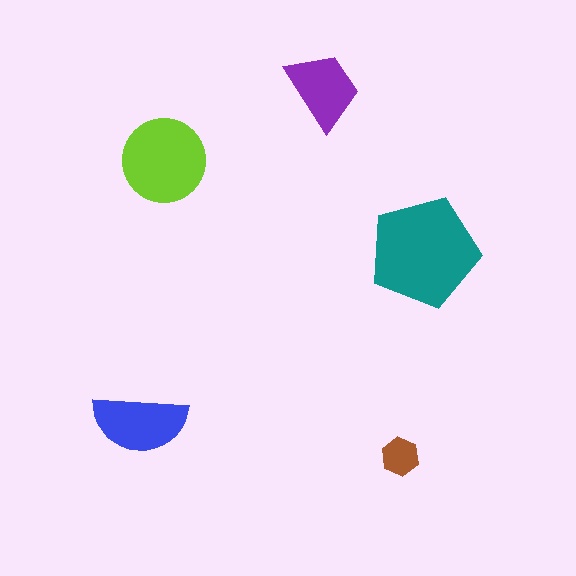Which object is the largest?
The teal pentagon.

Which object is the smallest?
The brown hexagon.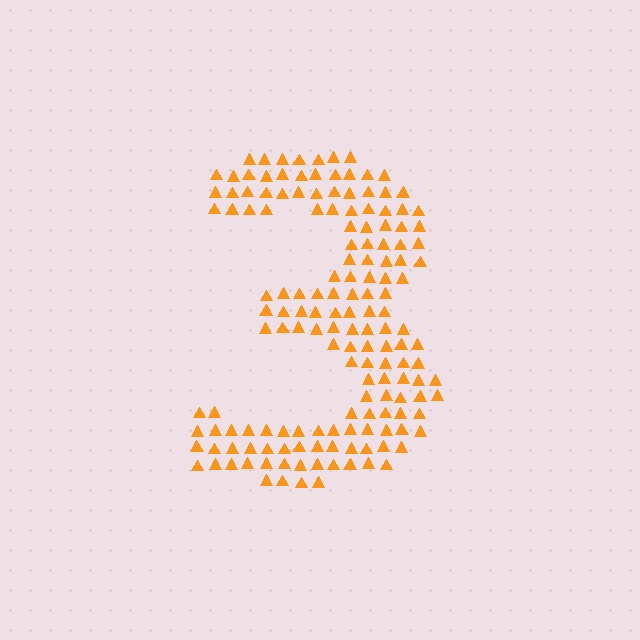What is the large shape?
The large shape is the digit 3.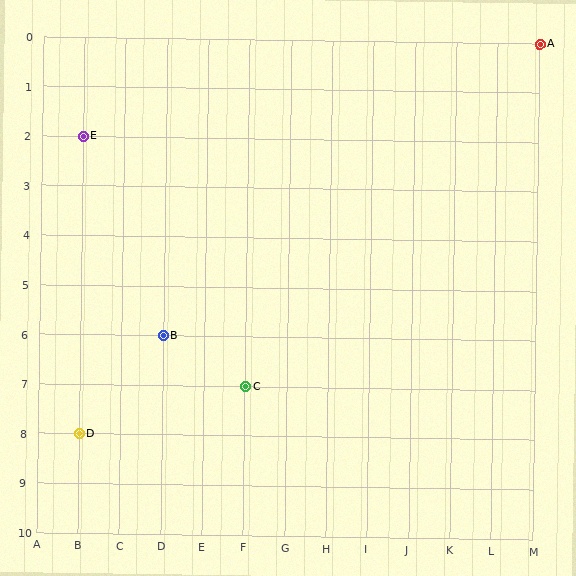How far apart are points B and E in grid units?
Points B and E are 2 columns and 4 rows apart (about 4.5 grid units diagonally).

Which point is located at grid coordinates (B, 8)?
Point D is at (B, 8).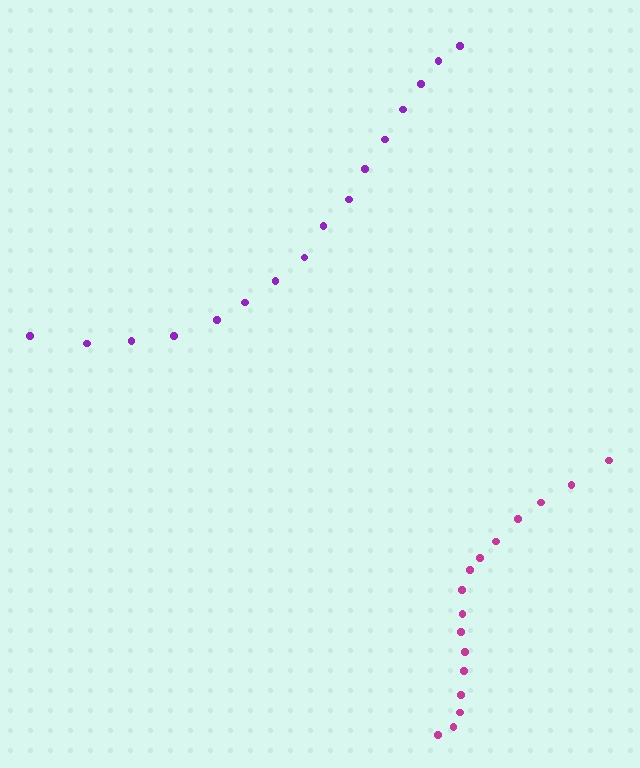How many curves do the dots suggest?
There are 2 distinct paths.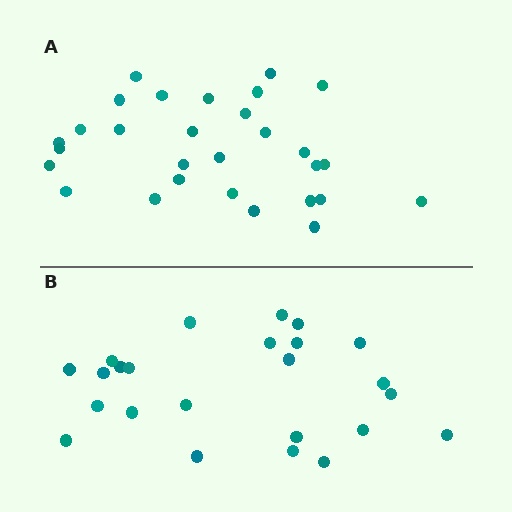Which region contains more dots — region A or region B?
Region A (the top region) has more dots.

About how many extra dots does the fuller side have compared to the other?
Region A has about 5 more dots than region B.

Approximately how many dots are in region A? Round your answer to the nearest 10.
About 30 dots. (The exact count is 29, which rounds to 30.)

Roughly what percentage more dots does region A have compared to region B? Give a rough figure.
About 20% more.